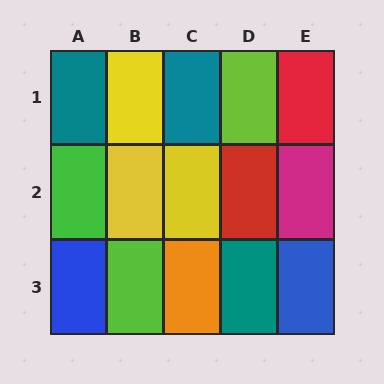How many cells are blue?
2 cells are blue.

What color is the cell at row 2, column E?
Magenta.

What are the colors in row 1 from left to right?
Teal, yellow, teal, lime, red.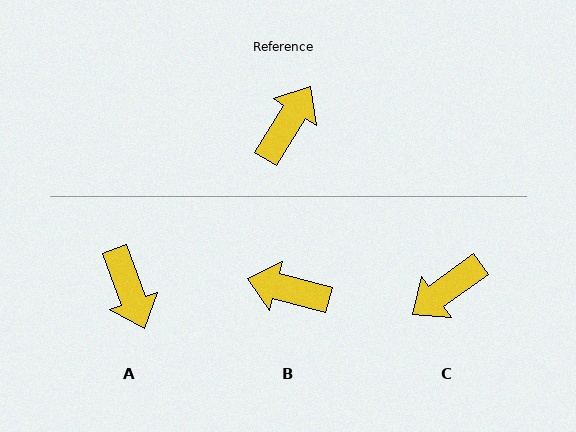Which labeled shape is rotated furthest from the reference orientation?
C, about 158 degrees away.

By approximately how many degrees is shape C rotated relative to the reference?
Approximately 158 degrees counter-clockwise.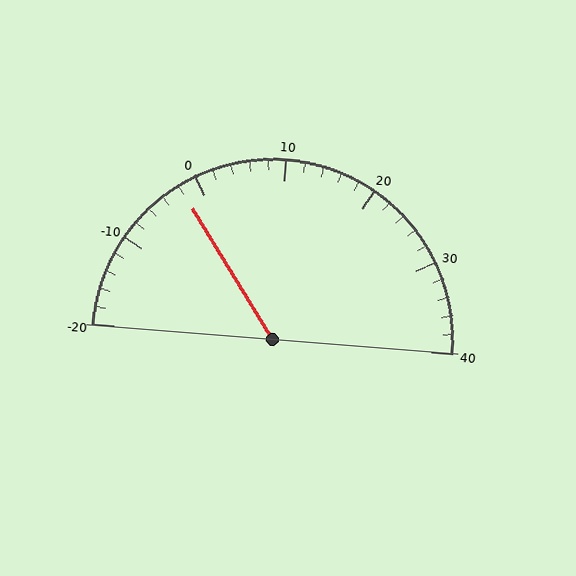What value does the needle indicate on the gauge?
The needle indicates approximately -2.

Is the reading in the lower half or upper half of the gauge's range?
The reading is in the lower half of the range (-20 to 40).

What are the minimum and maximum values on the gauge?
The gauge ranges from -20 to 40.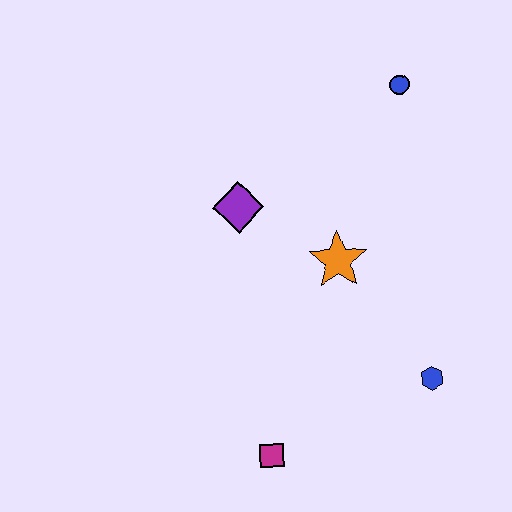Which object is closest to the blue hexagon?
The orange star is closest to the blue hexagon.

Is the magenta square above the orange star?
No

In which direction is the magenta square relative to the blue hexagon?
The magenta square is to the left of the blue hexagon.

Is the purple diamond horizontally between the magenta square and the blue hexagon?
No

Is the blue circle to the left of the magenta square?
No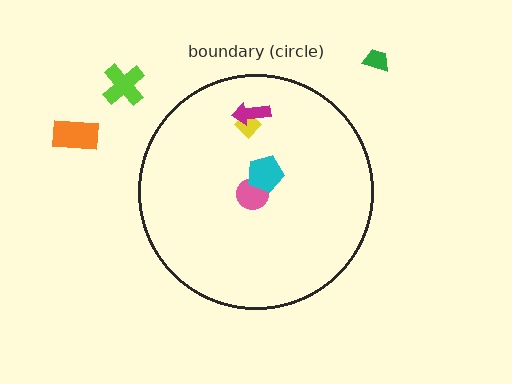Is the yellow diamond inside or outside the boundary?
Inside.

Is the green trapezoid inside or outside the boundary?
Outside.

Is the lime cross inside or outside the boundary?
Outside.